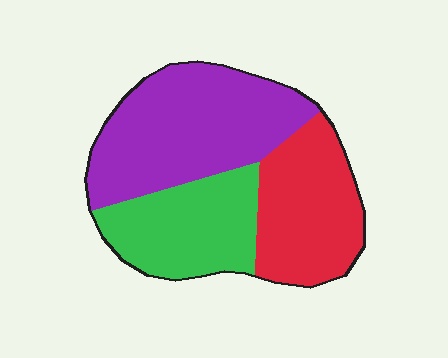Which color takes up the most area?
Purple, at roughly 45%.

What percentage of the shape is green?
Green takes up about one quarter (1/4) of the shape.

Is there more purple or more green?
Purple.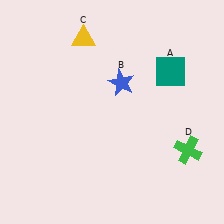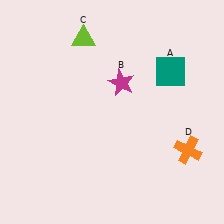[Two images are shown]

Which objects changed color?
B changed from blue to magenta. C changed from yellow to lime. D changed from green to orange.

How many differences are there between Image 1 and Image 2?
There are 3 differences between the two images.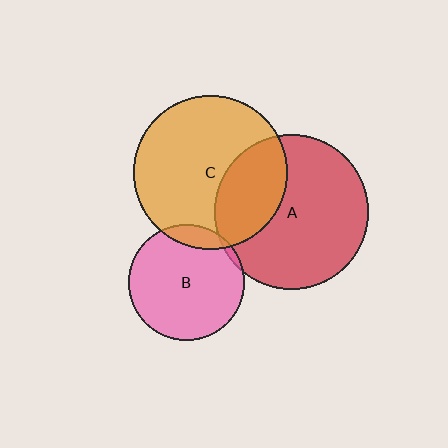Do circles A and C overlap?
Yes.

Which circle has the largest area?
Circle A (red).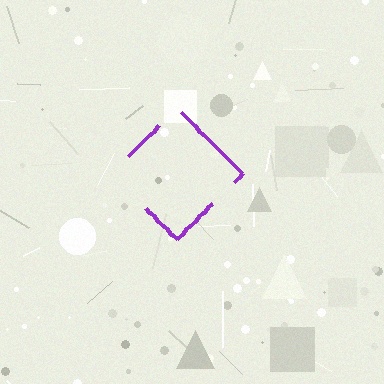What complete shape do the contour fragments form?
The contour fragments form a diamond.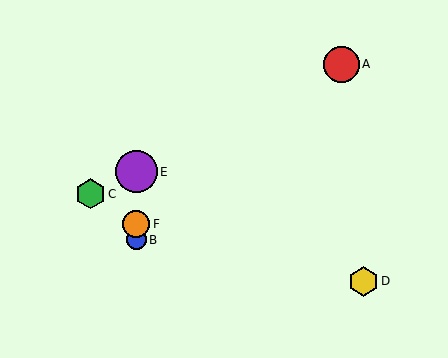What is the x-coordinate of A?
Object A is at x≈341.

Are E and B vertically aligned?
Yes, both are at x≈136.